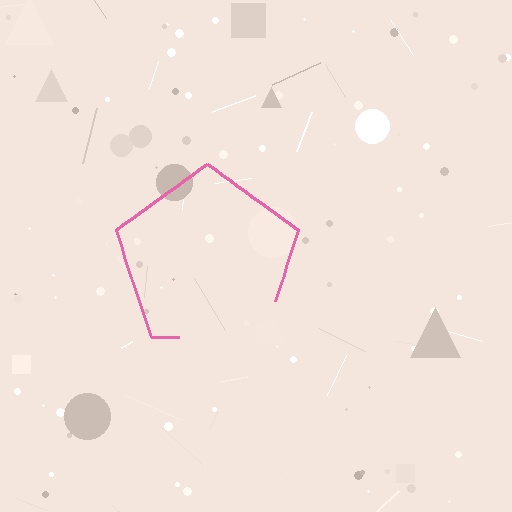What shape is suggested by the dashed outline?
The dashed outline suggests a pentagon.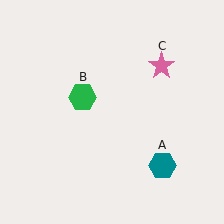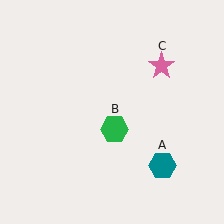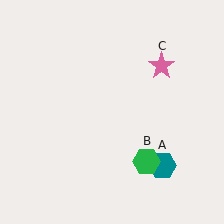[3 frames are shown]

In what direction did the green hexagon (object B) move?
The green hexagon (object B) moved down and to the right.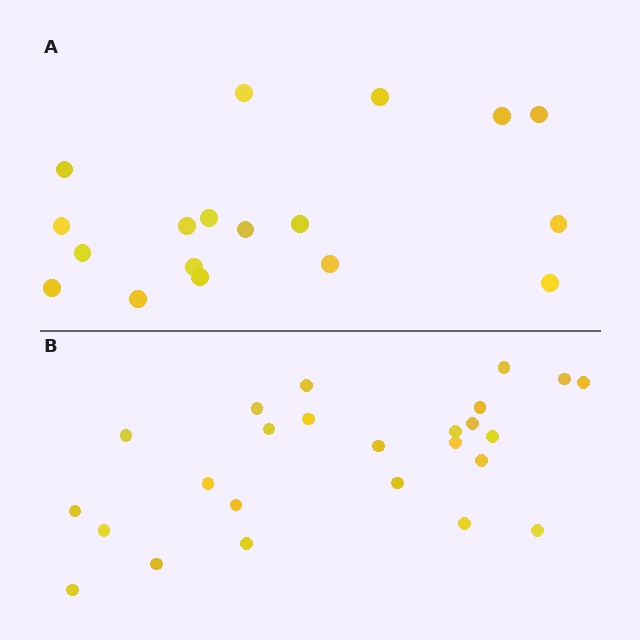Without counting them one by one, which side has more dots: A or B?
Region B (the bottom region) has more dots.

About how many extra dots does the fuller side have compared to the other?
Region B has roughly 8 or so more dots than region A.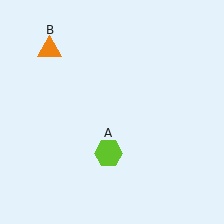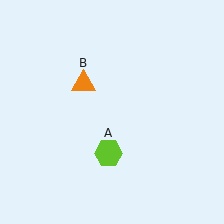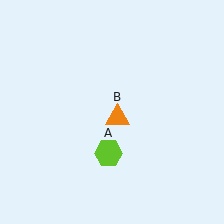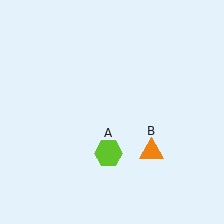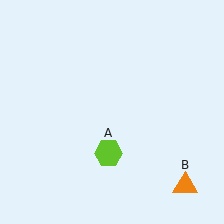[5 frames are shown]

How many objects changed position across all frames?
1 object changed position: orange triangle (object B).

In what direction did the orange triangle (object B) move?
The orange triangle (object B) moved down and to the right.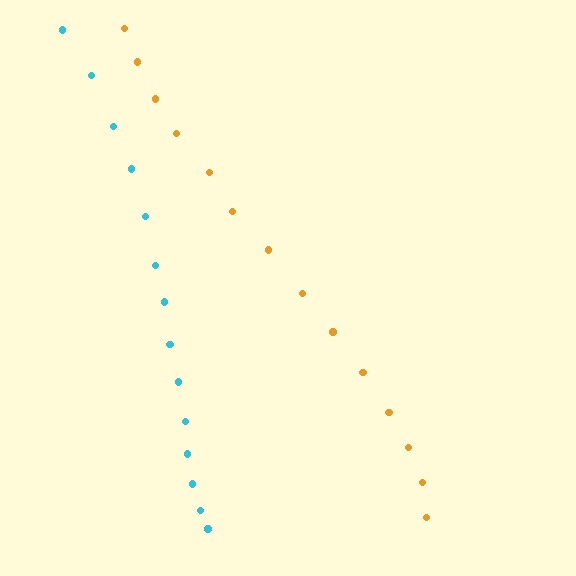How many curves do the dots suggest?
There are 2 distinct paths.